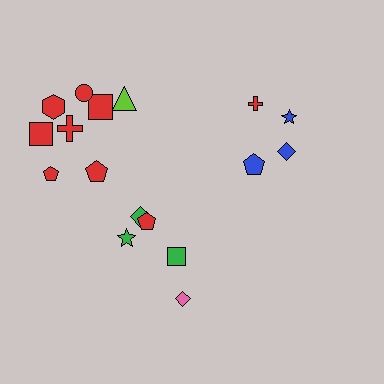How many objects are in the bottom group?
There are 5 objects.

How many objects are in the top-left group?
There are 8 objects.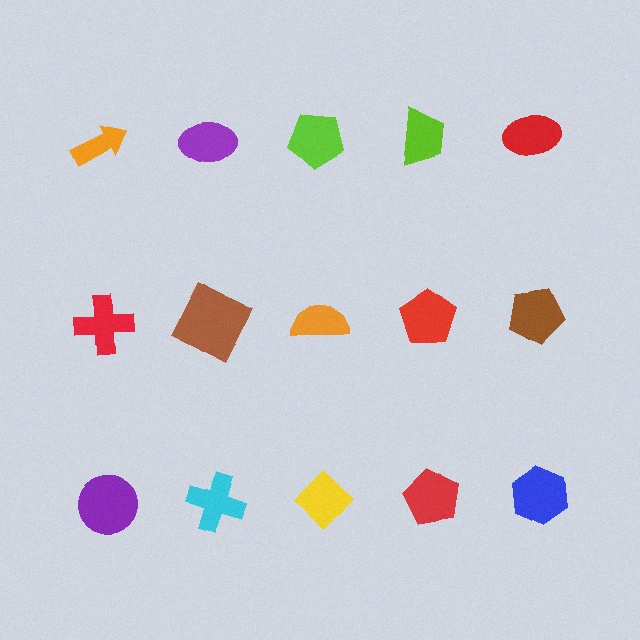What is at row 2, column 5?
A brown pentagon.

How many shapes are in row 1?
5 shapes.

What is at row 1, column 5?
A red ellipse.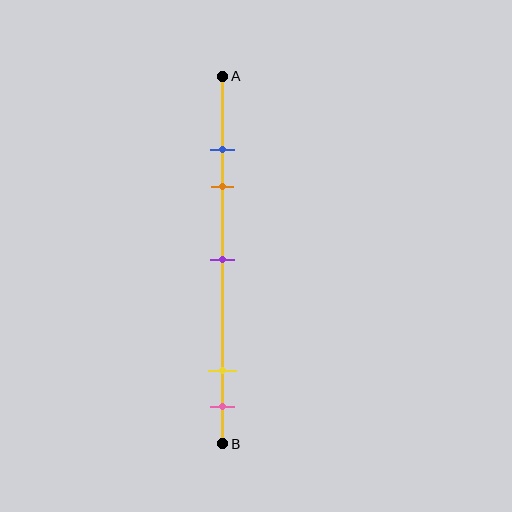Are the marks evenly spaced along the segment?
No, the marks are not evenly spaced.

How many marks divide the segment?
There are 5 marks dividing the segment.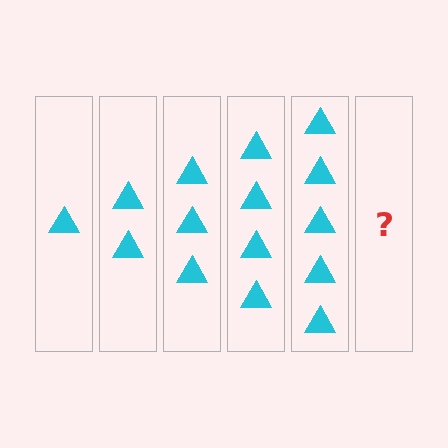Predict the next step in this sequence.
The next step is 6 triangles.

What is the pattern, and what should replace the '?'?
The pattern is that each step adds one more triangle. The '?' should be 6 triangles.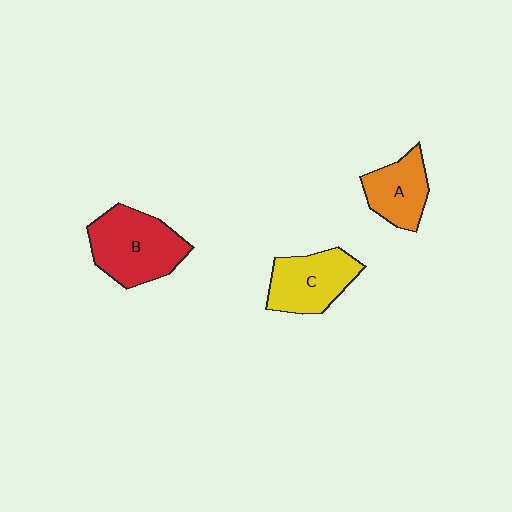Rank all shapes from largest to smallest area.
From largest to smallest: B (red), C (yellow), A (orange).